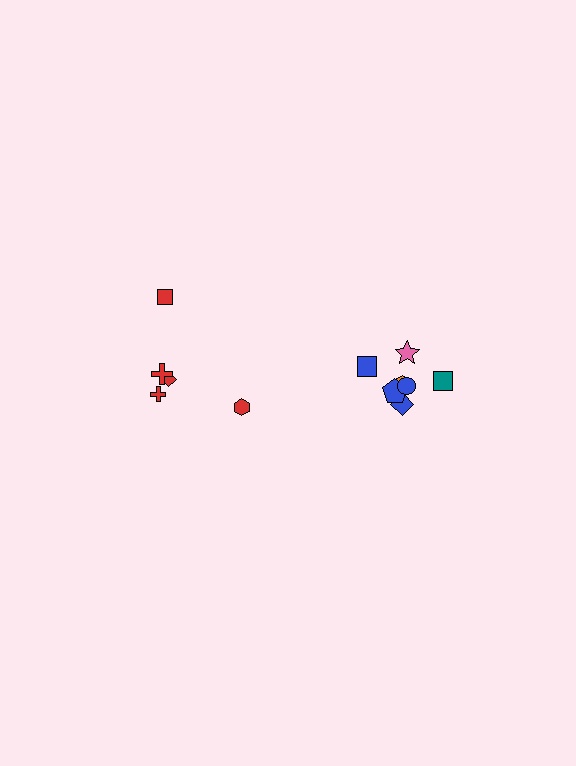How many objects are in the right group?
There are 7 objects.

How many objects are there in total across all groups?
There are 12 objects.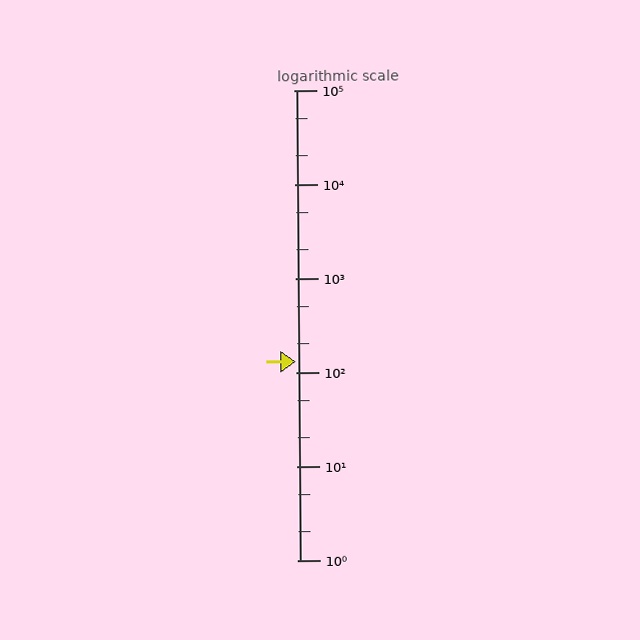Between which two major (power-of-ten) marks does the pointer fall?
The pointer is between 100 and 1000.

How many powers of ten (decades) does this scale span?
The scale spans 5 decades, from 1 to 100000.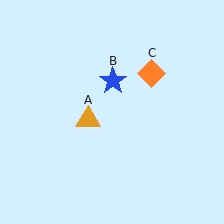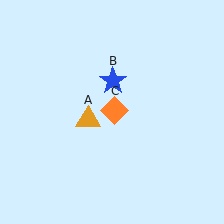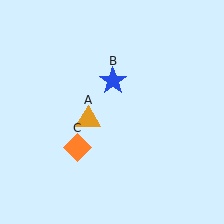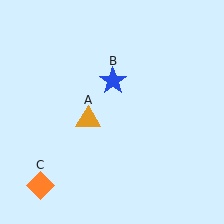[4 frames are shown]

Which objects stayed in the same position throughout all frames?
Orange triangle (object A) and blue star (object B) remained stationary.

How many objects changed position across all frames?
1 object changed position: orange diamond (object C).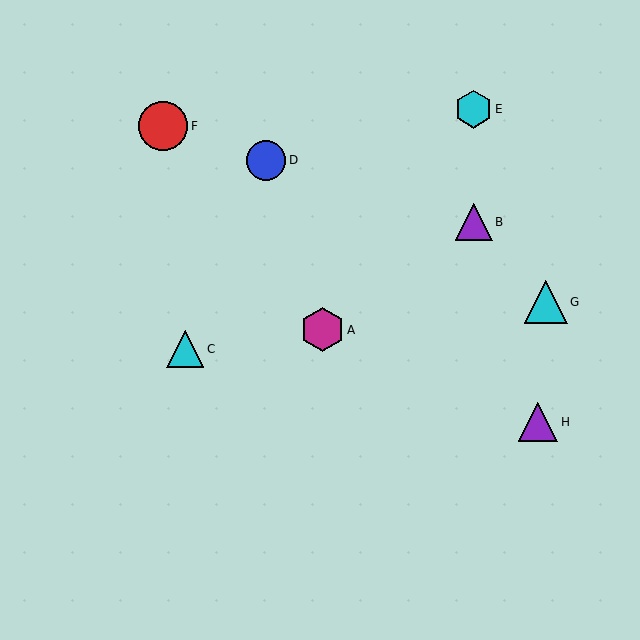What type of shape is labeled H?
Shape H is a purple triangle.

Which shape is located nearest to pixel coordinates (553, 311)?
The cyan triangle (labeled G) at (546, 302) is nearest to that location.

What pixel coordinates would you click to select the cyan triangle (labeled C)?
Click at (185, 349) to select the cyan triangle C.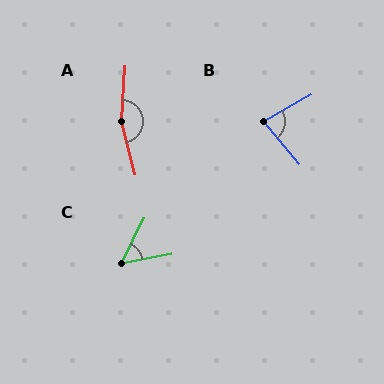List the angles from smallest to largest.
C (54°), B (79°), A (163°).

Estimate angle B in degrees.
Approximately 79 degrees.